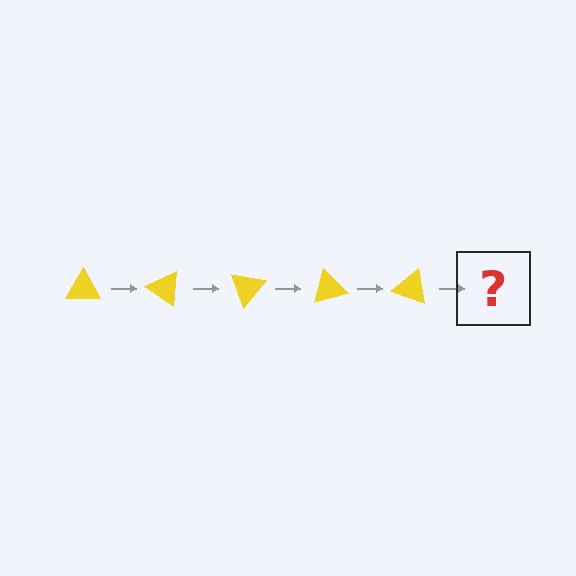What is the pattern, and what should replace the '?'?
The pattern is that the triangle rotates 35 degrees each step. The '?' should be a yellow triangle rotated 175 degrees.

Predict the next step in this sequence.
The next step is a yellow triangle rotated 175 degrees.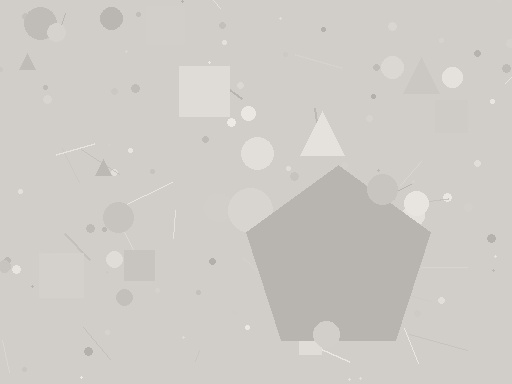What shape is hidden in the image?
A pentagon is hidden in the image.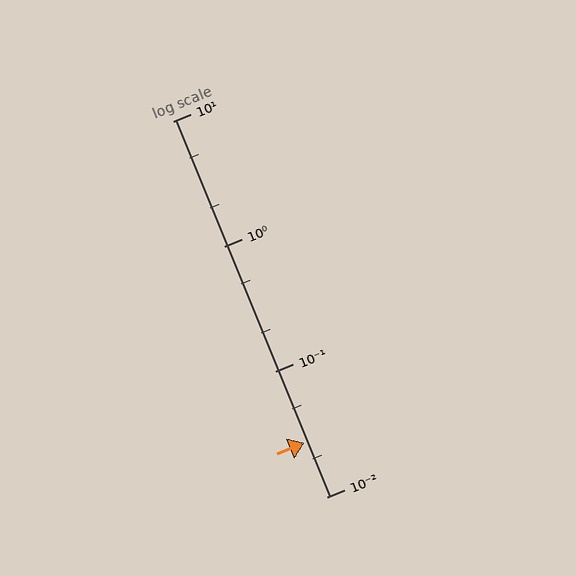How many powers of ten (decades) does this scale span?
The scale spans 3 decades, from 0.01 to 10.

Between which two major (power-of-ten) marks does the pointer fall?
The pointer is between 0.01 and 0.1.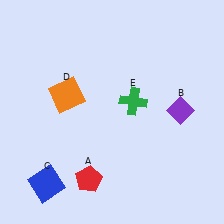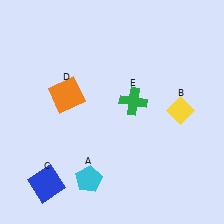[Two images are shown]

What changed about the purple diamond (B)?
In Image 1, B is purple. In Image 2, it changed to yellow.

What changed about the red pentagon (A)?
In Image 1, A is red. In Image 2, it changed to cyan.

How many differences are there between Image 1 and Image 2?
There are 2 differences between the two images.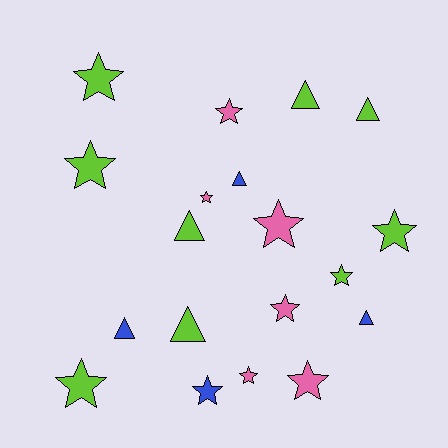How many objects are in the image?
There are 19 objects.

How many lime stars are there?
There are 5 lime stars.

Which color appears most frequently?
Lime, with 9 objects.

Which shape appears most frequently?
Star, with 12 objects.